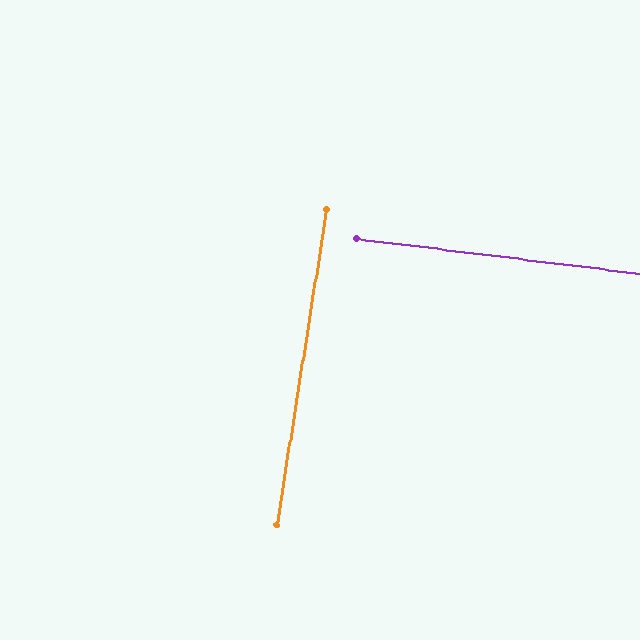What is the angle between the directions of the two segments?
Approximately 88 degrees.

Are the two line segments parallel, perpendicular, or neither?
Perpendicular — they meet at approximately 88°.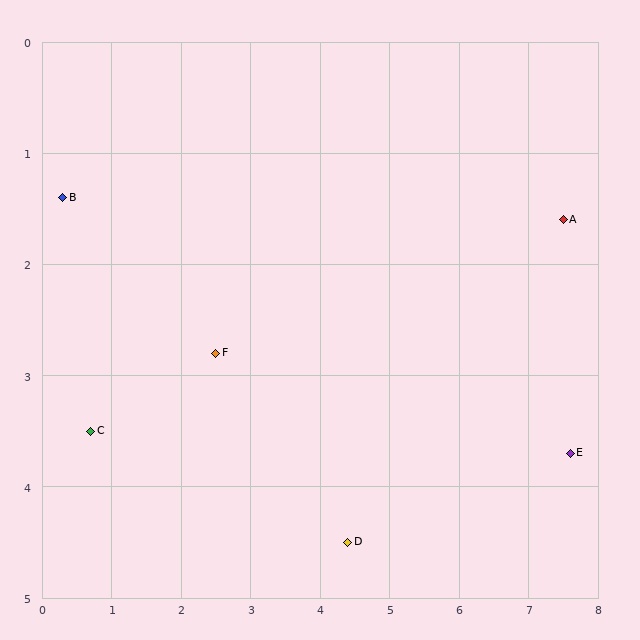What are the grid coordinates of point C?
Point C is at approximately (0.7, 3.5).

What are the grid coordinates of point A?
Point A is at approximately (7.5, 1.6).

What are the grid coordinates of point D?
Point D is at approximately (4.4, 4.5).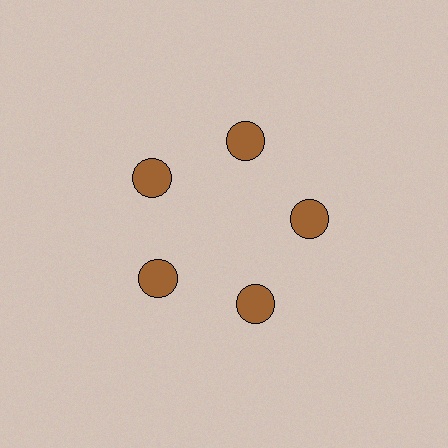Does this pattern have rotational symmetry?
Yes, this pattern has 5-fold rotational symmetry. It looks the same after rotating 72 degrees around the center.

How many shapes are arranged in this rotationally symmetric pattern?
There are 5 shapes, arranged in 5 groups of 1.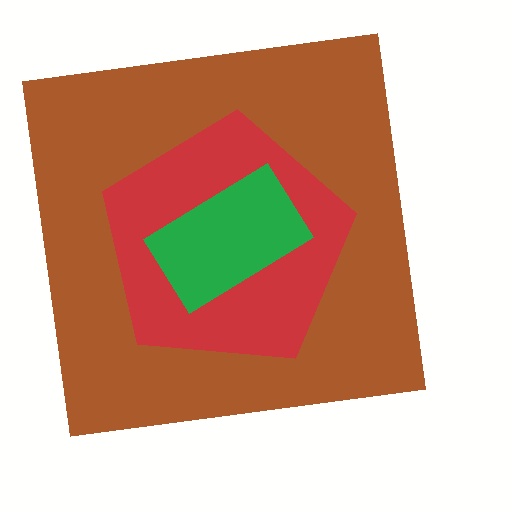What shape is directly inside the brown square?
The red pentagon.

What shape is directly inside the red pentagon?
The green rectangle.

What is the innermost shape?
The green rectangle.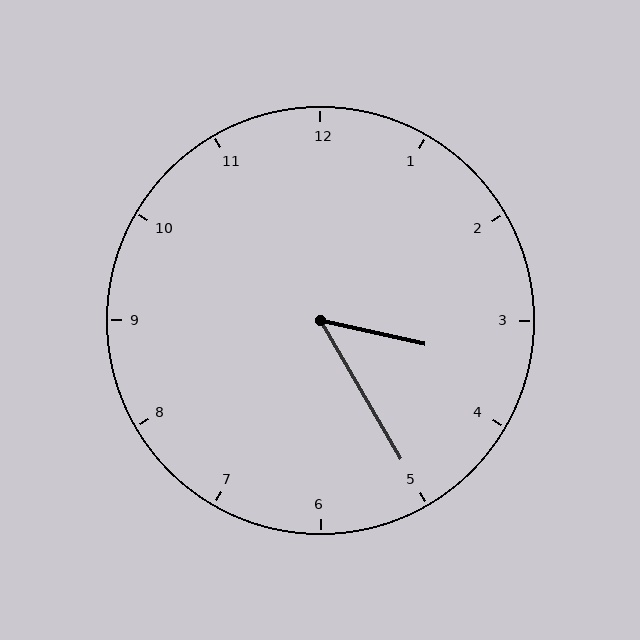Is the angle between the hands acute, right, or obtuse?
It is acute.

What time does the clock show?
3:25.